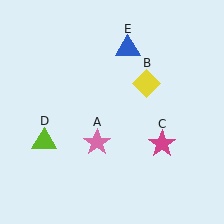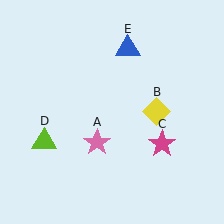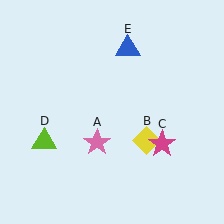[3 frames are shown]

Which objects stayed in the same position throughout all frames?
Pink star (object A) and magenta star (object C) and lime triangle (object D) and blue triangle (object E) remained stationary.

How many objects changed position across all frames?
1 object changed position: yellow diamond (object B).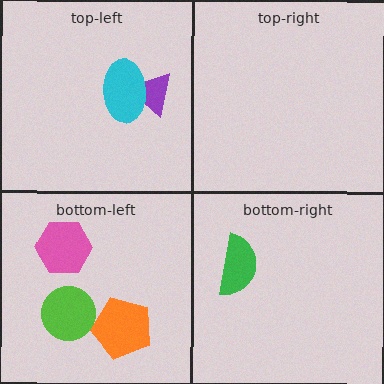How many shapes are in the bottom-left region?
3.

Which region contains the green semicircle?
The bottom-right region.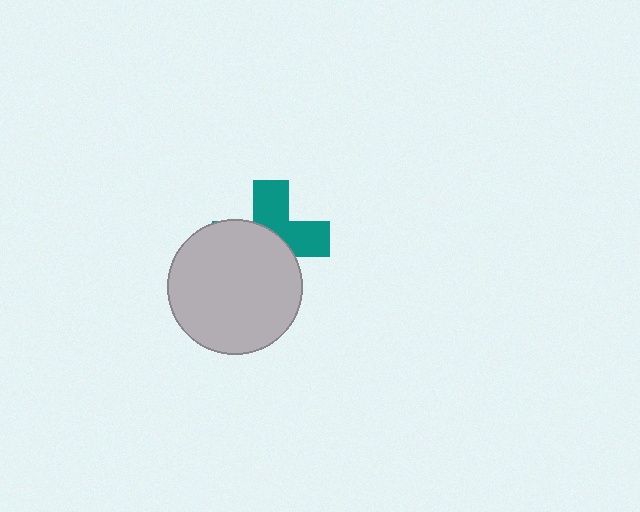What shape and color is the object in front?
The object in front is a light gray circle.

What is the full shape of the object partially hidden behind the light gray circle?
The partially hidden object is a teal cross.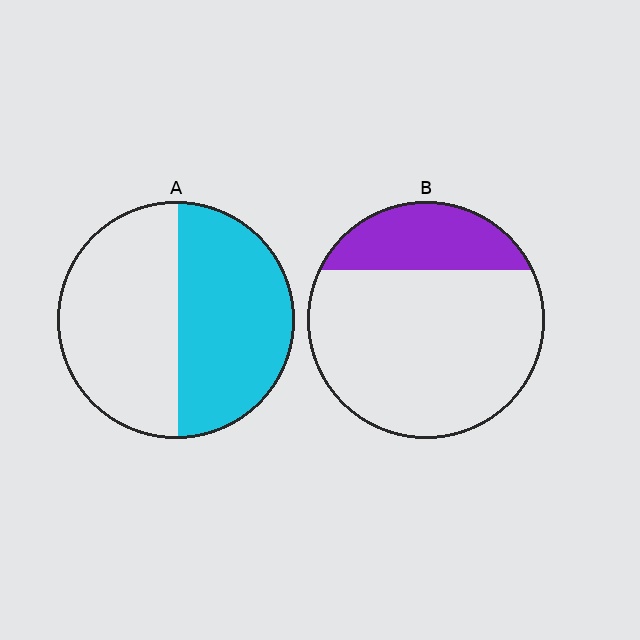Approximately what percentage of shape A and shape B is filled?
A is approximately 50% and B is approximately 25%.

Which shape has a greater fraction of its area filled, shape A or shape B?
Shape A.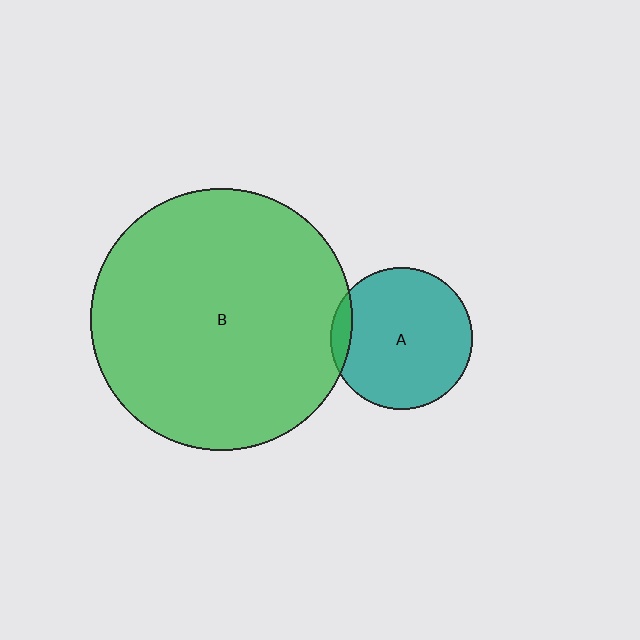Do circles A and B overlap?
Yes.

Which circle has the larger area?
Circle B (green).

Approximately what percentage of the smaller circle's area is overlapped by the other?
Approximately 10%.